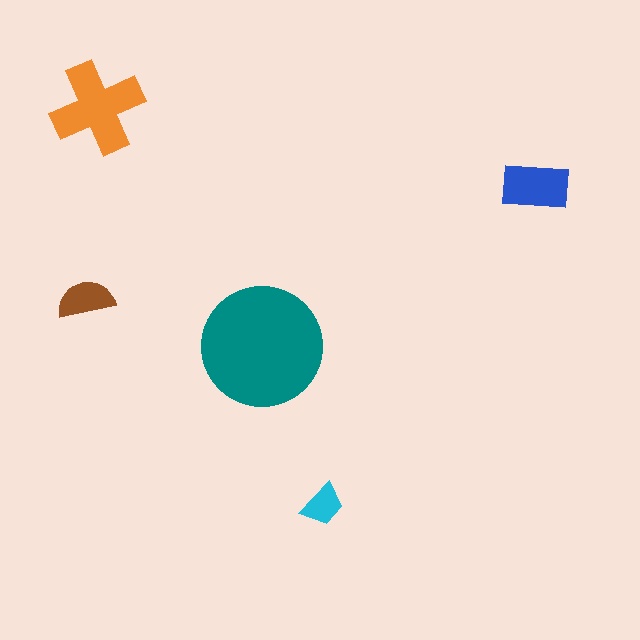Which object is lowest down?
The cyan trapezoid is bottommost.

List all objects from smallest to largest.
The cyan trapezoid, the brown semicircle, the blue rectangle, the orange cross, the teal circle.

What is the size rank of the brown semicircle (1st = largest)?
4th.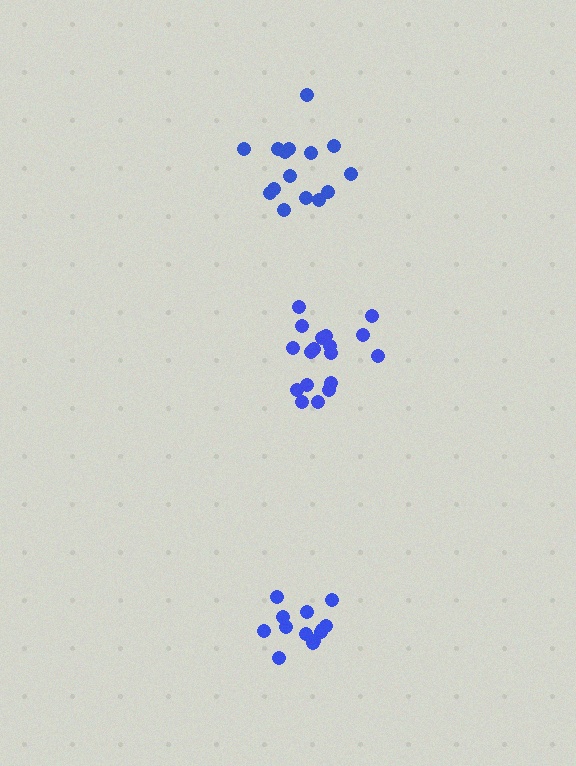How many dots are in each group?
Group 1: 13 dots, Group 2: 15 dots, Group 3: 18 dots (46 total).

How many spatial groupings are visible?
There are 3 spatial groupings.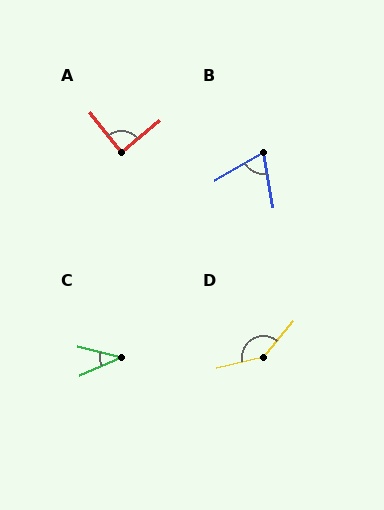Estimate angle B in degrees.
Approximately 70 degrees.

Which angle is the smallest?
C, at approximately 38 degrees.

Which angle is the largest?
D, at approximately 142 degrees.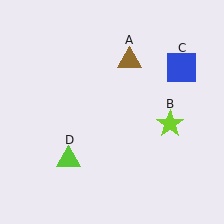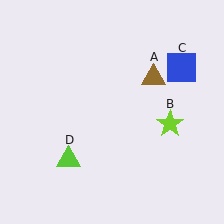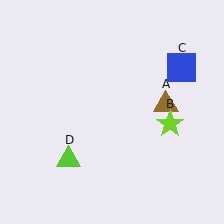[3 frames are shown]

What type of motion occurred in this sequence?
The brown triangle (object A) rotated clockwise around the center of the scene.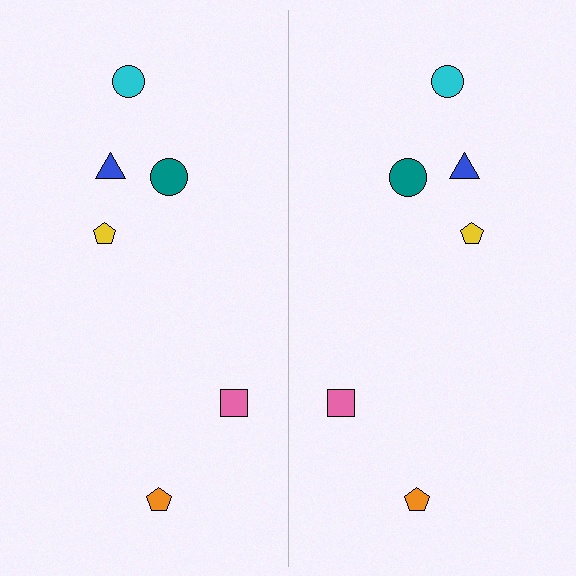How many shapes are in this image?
There are 12 shapes in this image.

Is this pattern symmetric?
Yes, this pattern has bilateral (reflection) symmetry.